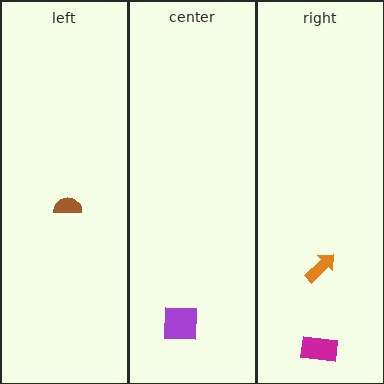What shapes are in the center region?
The purple square.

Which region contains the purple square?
The center region.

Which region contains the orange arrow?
The right region.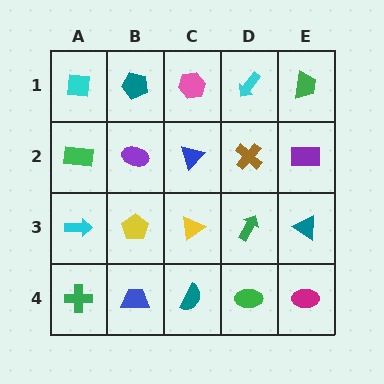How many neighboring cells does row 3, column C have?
4.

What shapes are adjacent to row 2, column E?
A green trapezoid (row 1, column E), a teal triangle (row 3, column E), a brown cross (row 2, column D).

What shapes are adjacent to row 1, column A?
A green rectangle (row 2, column A), a teal pentagon (row 1, column B).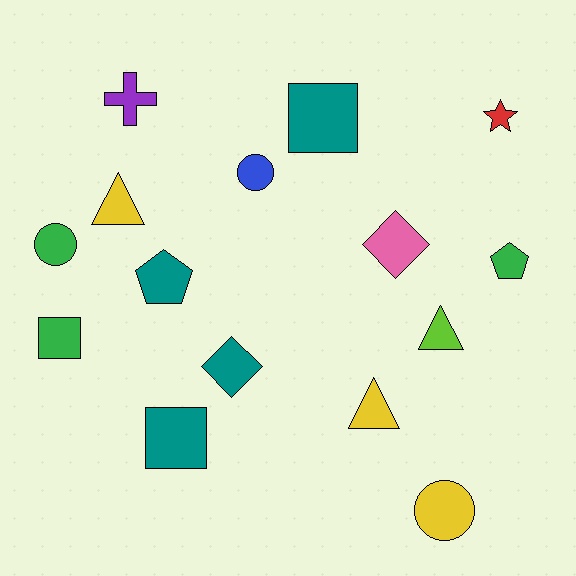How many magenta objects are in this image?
There are no magenta objects.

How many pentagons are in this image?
There are 2 pentagons.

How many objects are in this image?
There are 15 objects.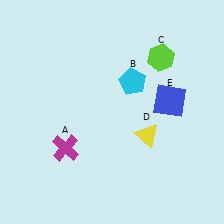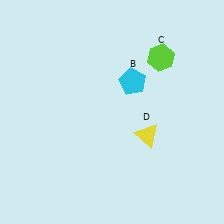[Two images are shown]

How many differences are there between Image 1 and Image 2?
There are 2 differences between the two images.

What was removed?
The blue square (E), the magenta cross (A) were removed in Image 2.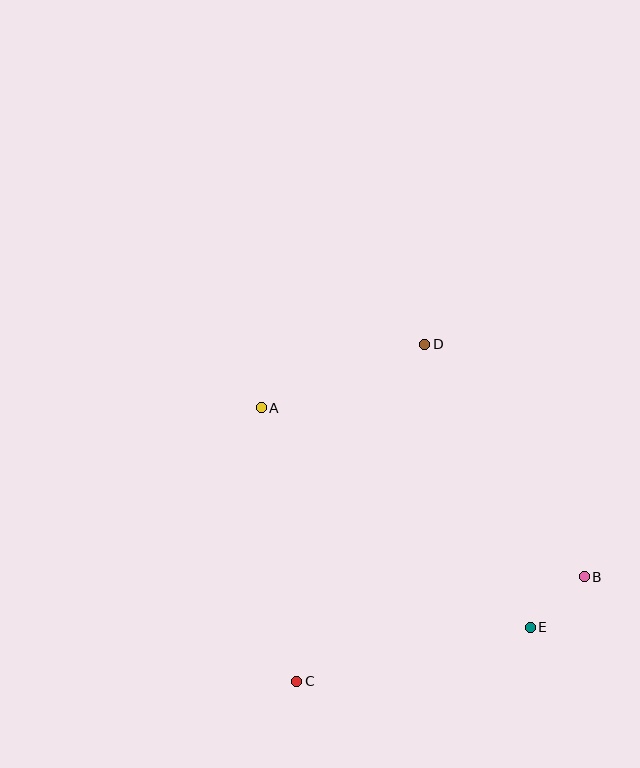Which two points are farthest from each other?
Points A and B are farthest from each other.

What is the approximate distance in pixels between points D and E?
The distance between D and E is approximately 302 pixels.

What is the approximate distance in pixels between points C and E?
The distance between C and E is approximately 240 pixels.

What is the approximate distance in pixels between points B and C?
The distance between B and C is approximately 306 pixels.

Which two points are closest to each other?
Points B and E are closest to each other.